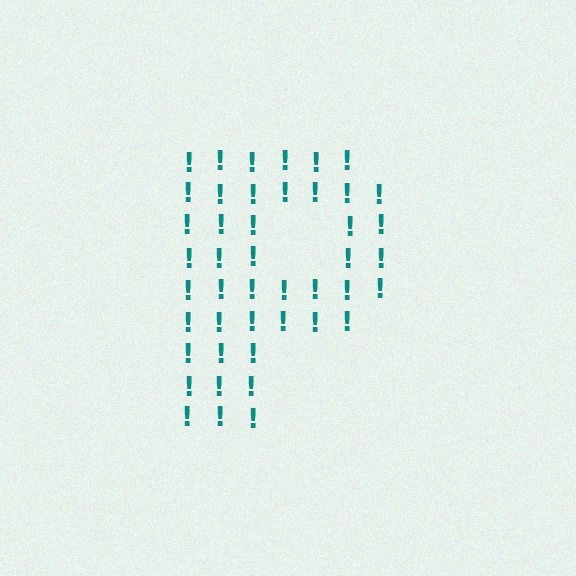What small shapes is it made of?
It is made of small exclamation marks.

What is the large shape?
The large shape is the letter P.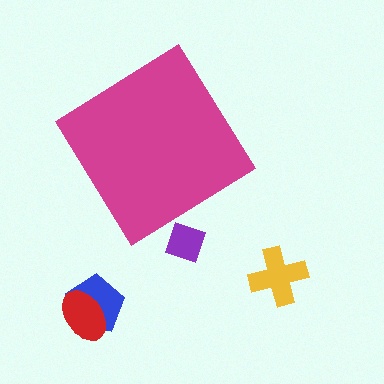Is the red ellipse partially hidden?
No, the red ellipse is fully visible.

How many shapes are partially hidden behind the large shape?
1 shape is partially hidden.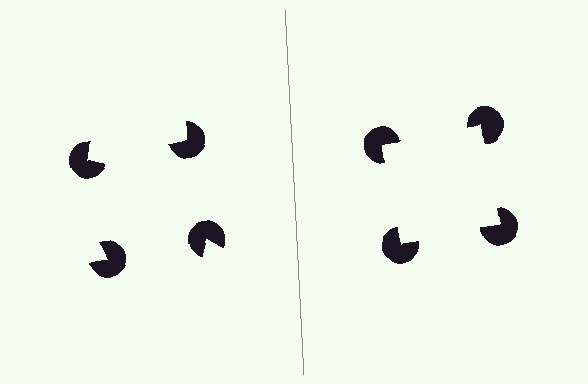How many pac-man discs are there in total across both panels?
8 — 4 on each side.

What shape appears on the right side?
An illusory square.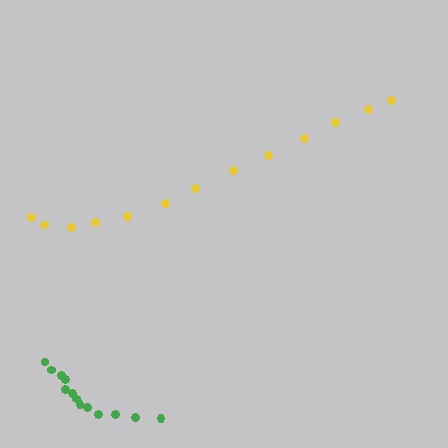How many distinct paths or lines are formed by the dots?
There are 2 distinct paths.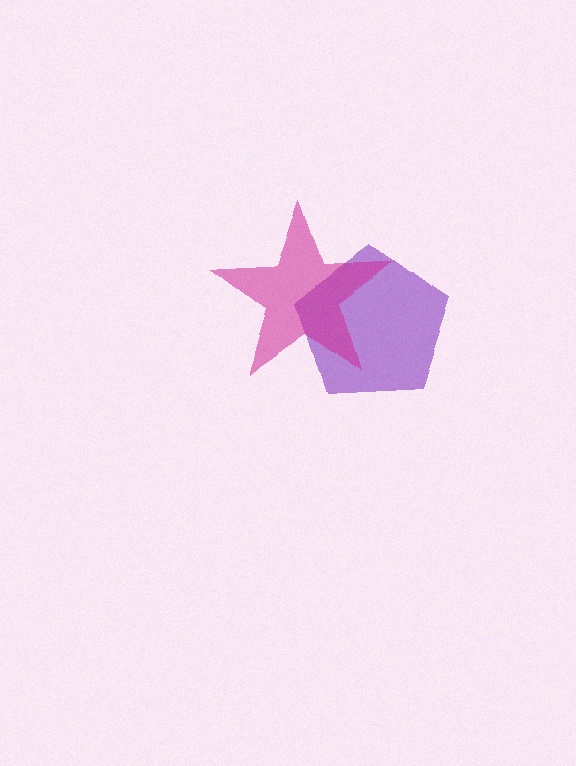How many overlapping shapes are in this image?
There are 2 overlapping shapes in the image.